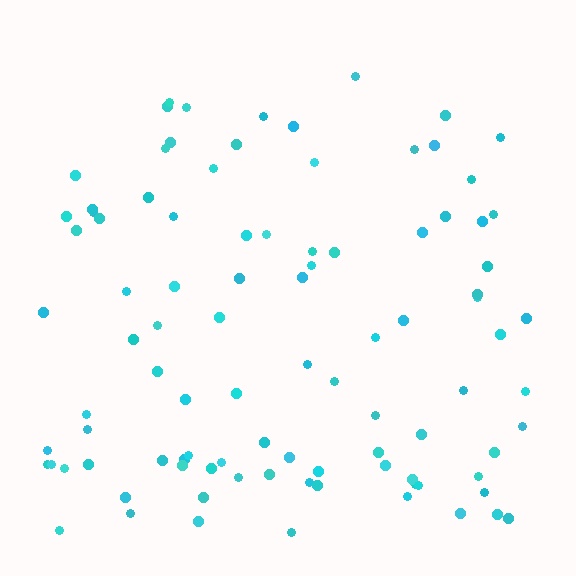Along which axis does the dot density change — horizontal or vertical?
Vertical.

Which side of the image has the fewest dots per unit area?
The top.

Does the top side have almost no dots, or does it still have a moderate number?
Still a moderate number, just noticeably fewer than the bottom.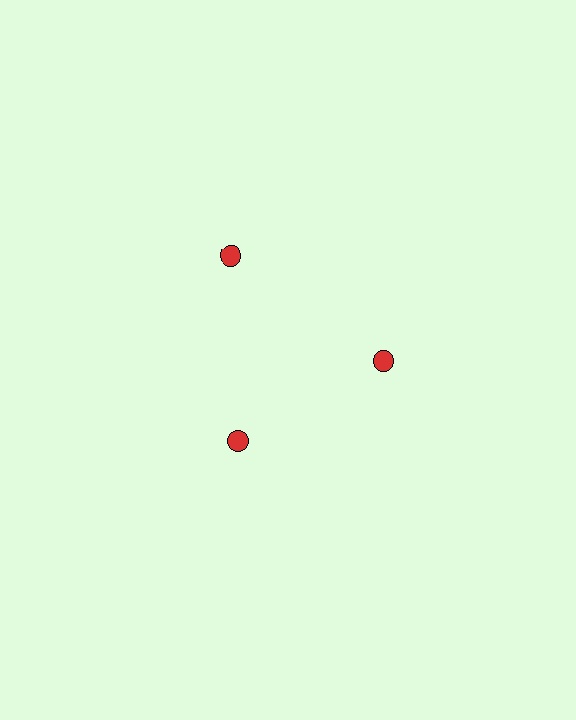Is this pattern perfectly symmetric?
No. The 3 red circles are arranged in a ring, but one element near the 11 o'clock position is pushed outward from the center, breaking the 3-fold rotational symmetry.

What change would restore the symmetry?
The symmetry would be restored by moving it inward, back onto the ring so that all 3 circles sit at equal angles and equal distance from the center.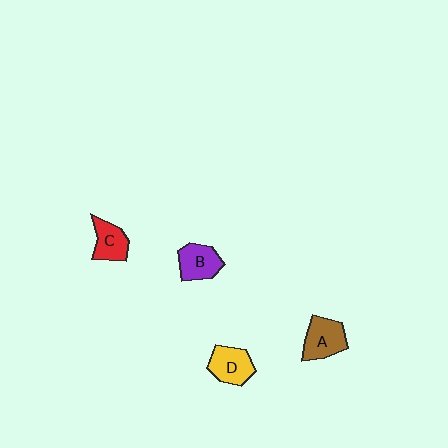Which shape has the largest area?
Shape A (brown).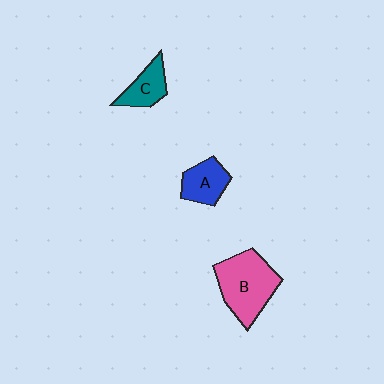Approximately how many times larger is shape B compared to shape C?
Approximately 2.1 times.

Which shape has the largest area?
Shape B (pink).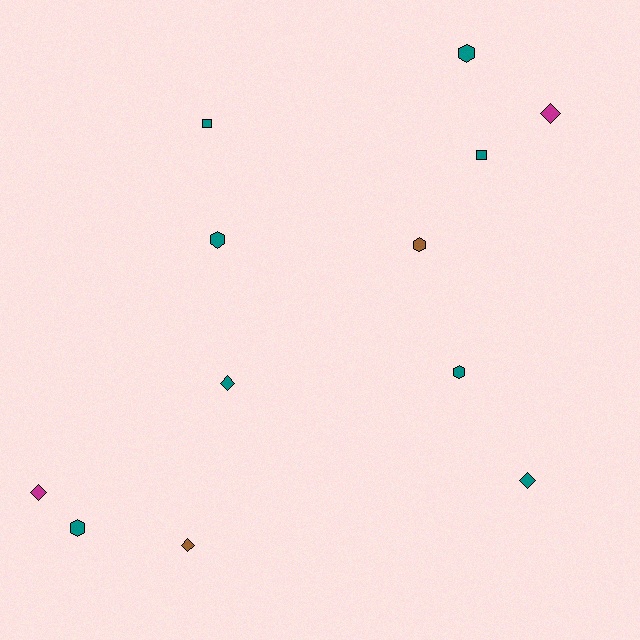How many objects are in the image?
There are 12 objects.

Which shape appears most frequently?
Hexagon, with 5 objects.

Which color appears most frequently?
Teal, with 8 objects.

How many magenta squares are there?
There are no magenta squares.